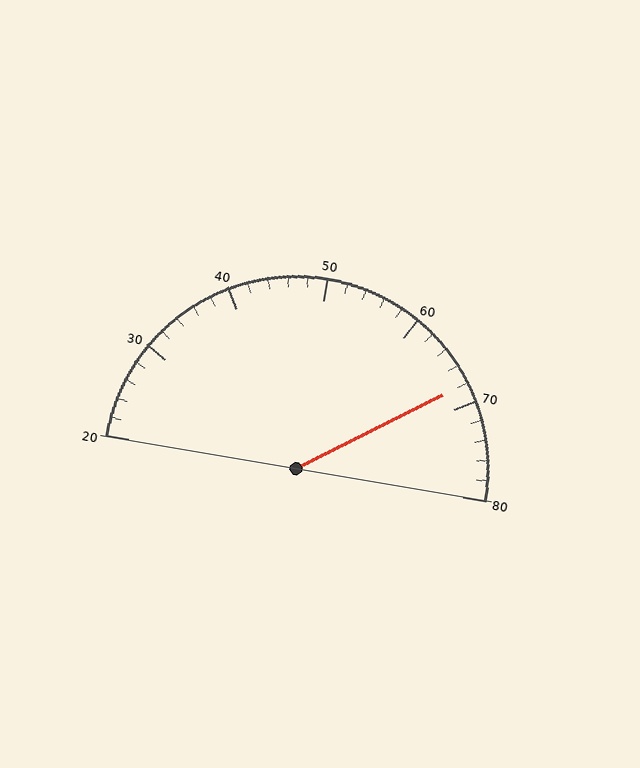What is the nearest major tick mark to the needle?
The nearest major tick mark is 70.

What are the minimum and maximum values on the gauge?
The gauge ranges from 20 to 80.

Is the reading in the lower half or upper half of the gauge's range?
The reading is in the upper half of the range (20 to 80).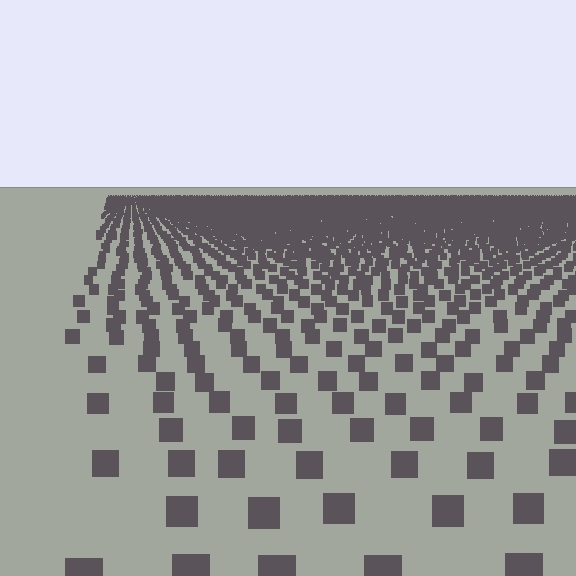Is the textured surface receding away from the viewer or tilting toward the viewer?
The surface is receding away from the viewer. Texture elements get smaller and denser toward the top.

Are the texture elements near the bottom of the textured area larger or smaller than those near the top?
Larger. Near the bottom, elements are closer to the viewer and appear at a bigger on-screen size.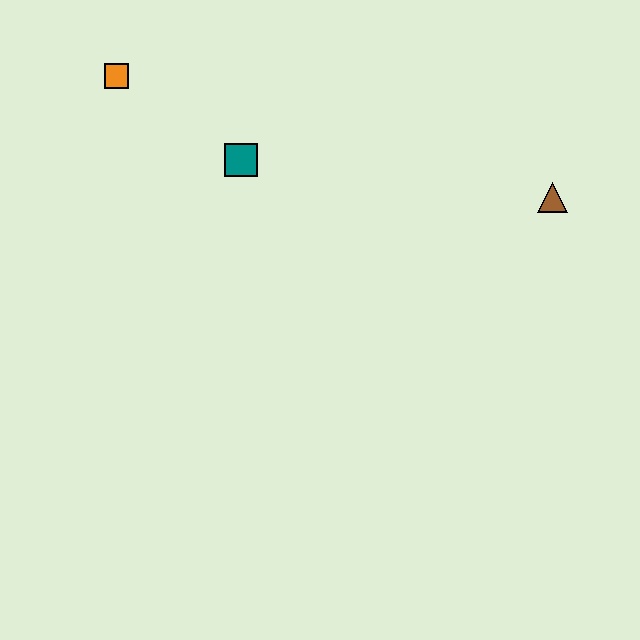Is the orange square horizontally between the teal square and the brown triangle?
No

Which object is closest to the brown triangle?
The teal square is closest to the brown triangle.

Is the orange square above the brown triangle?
Yes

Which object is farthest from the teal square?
The brown triangle is farthest from the teal square.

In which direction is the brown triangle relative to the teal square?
The brown triangle is to the right of the teal square.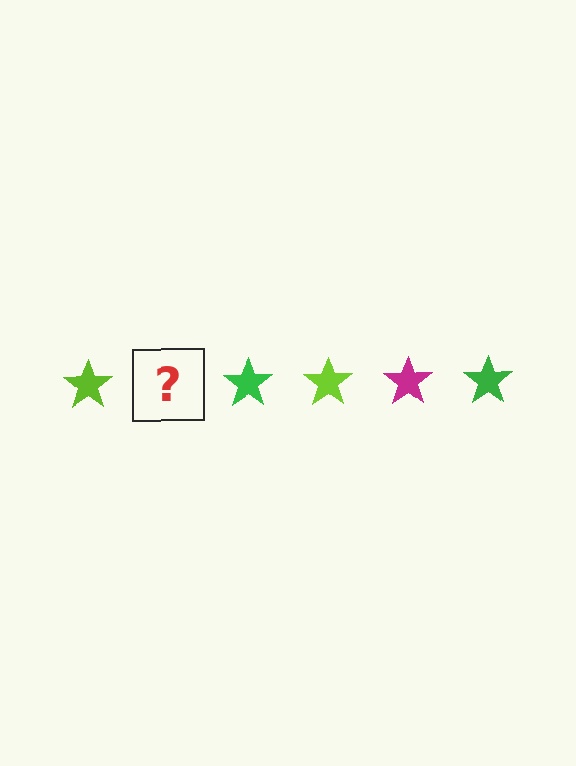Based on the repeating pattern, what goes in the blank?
The blank should be a magenta star.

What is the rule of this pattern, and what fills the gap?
The rule is that the pattern cycles through lime, magenta, green stars. The gap should be filled with a magenta star.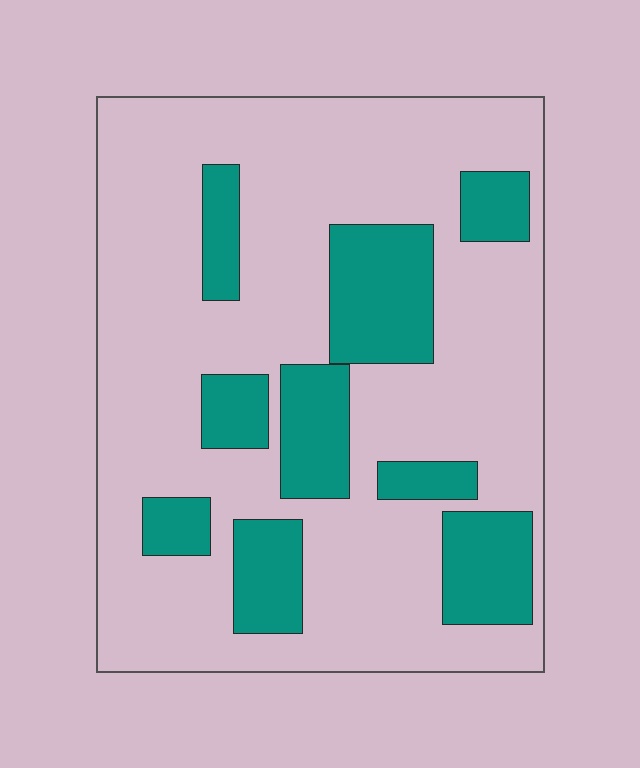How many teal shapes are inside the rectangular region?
9.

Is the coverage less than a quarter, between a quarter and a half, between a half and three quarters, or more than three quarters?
Between a quarter and a half.